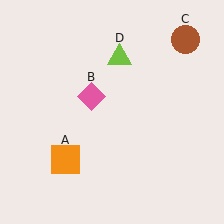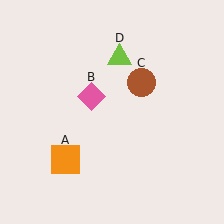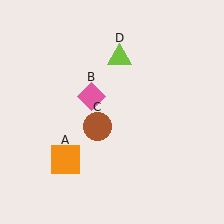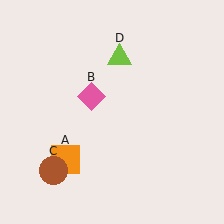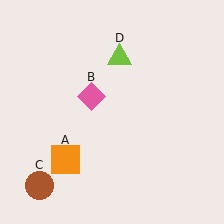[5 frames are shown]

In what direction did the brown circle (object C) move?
The brown circle (object C) moved down and to the left.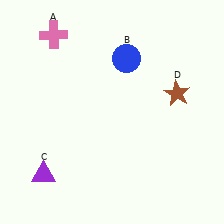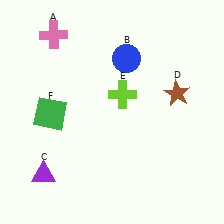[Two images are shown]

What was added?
A lime cross (E), a green square (F) were added in Image 2.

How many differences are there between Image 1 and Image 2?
There are 2 differences between the two images.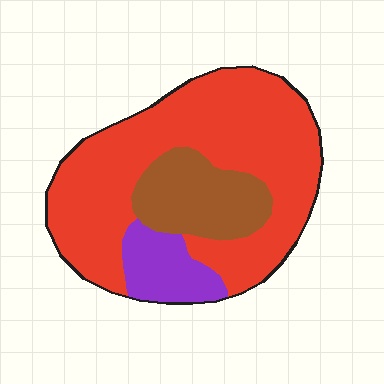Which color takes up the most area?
Red, at roughly 70%.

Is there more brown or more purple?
Brown.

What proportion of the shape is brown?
Brown covers 19% of the shape.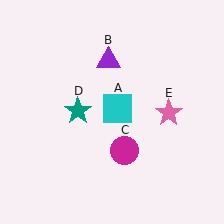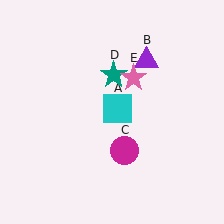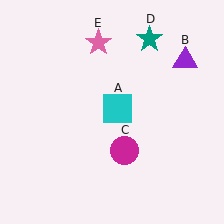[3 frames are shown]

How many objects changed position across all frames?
3 objects changed position: purple triangle (object B), teal star (object D), pink star (object E).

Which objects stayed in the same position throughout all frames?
Cyan square (object A) and magenta circle (object C) remained stationary.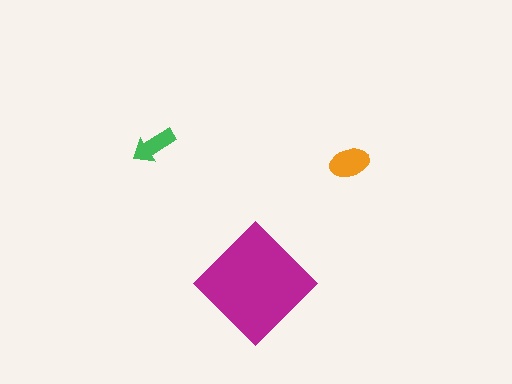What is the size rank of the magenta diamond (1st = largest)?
1st.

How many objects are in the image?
There are 3 objects in the image.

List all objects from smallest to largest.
The green arrow, the orange ellipse, the magenta diamond.